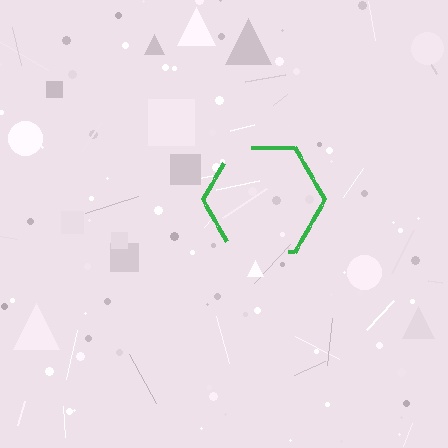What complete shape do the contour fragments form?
The contour fragments form a hexagon.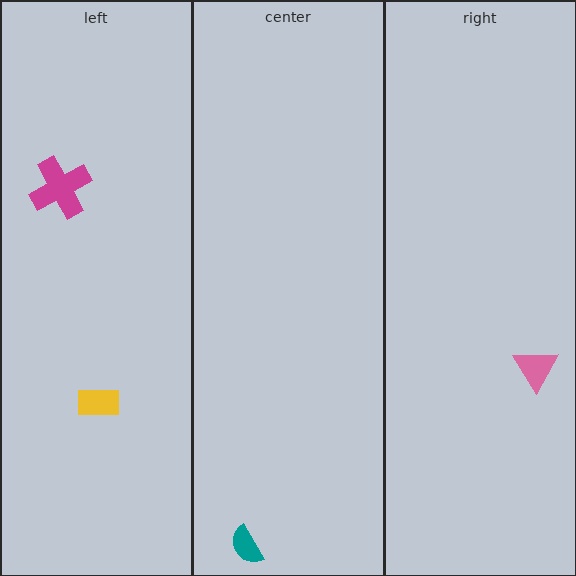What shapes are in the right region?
The pink triangle.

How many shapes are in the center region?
1.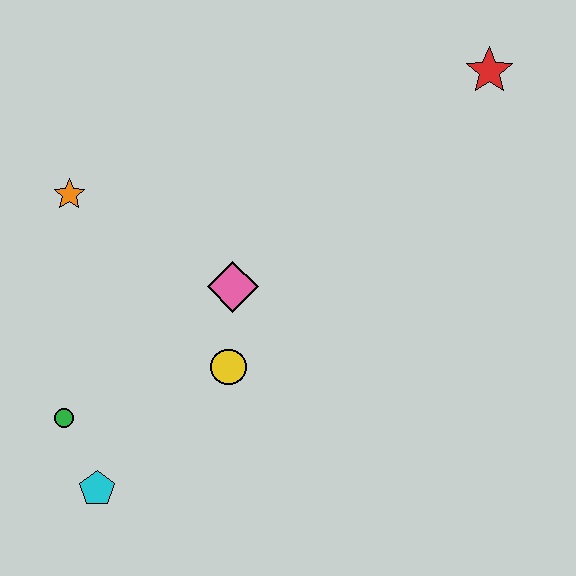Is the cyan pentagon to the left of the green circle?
No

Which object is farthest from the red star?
The cyan pentagon is farthest from the red star.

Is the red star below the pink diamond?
No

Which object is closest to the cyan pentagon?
The green circle is closest to the cyan pentagon.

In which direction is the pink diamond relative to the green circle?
The pink diamond is to the right of the green circle.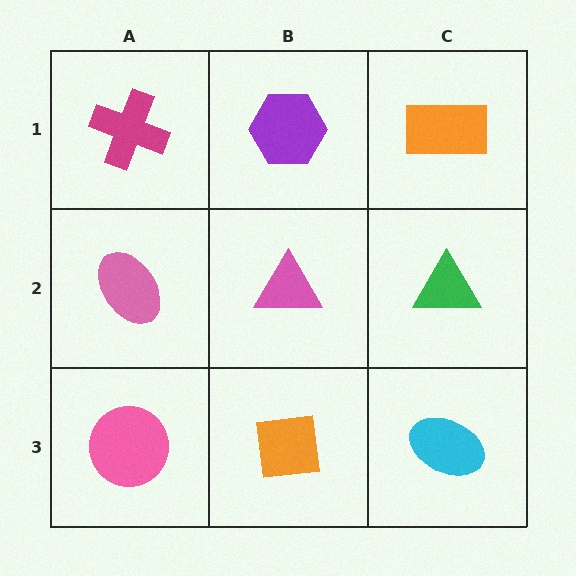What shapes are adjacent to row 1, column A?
A pink ellipse (row 2, column A), a purple hexagon (row 1, column B).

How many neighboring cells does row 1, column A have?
2.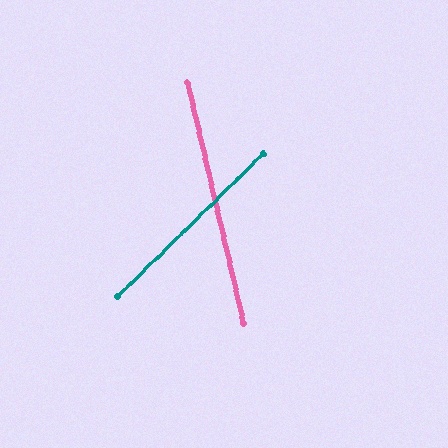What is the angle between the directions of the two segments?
Approximately 59 degrees.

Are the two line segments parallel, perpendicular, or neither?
Neither parallel nor perpendicular — they differ by about 59°.